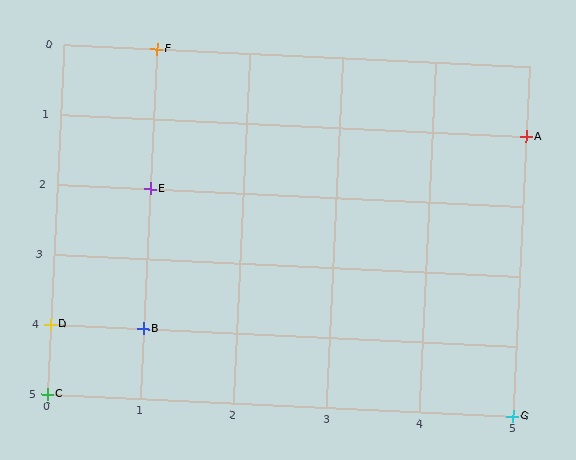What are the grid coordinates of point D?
Point D is at grid coordinates (0, 4).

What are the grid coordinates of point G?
Point G is at grid coordinates (5, 5).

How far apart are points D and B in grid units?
Points D and B are 1 column apart.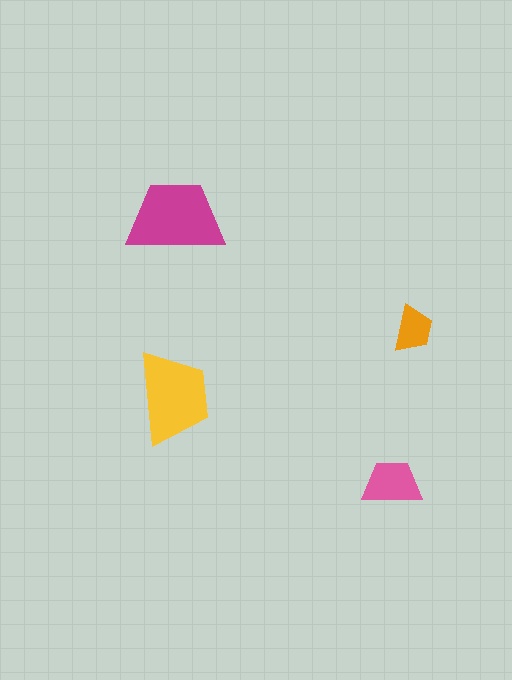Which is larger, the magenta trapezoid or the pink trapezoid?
The magenta one.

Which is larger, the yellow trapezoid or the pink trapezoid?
The yellow one.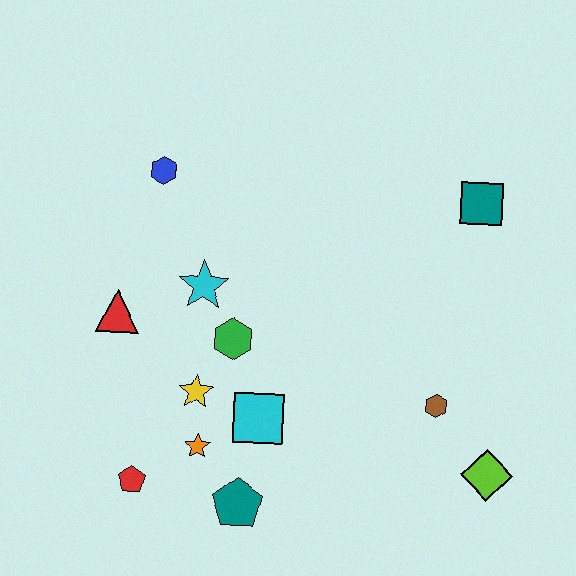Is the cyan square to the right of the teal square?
No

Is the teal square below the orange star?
No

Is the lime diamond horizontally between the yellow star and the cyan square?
No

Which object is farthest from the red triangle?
The lime diamond is farthest from the red triangle.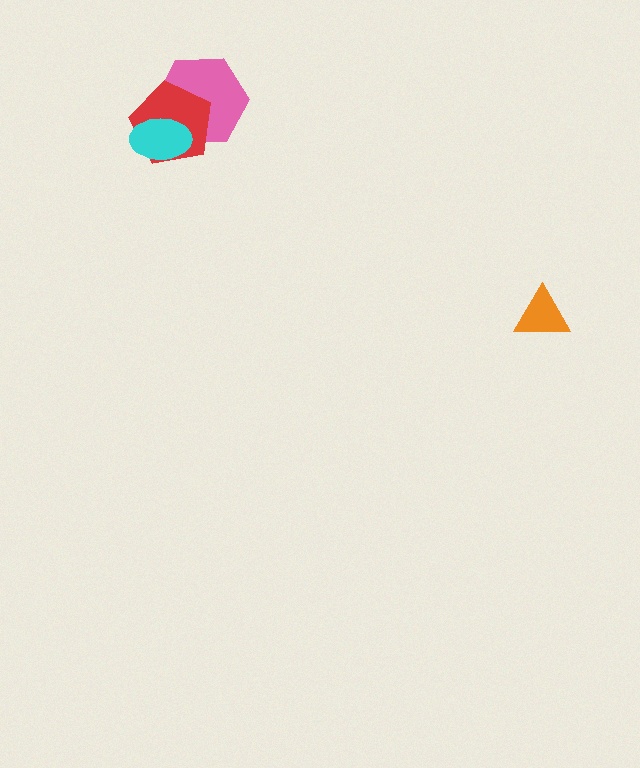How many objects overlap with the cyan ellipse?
2 objects overlap with the cyan ellipse.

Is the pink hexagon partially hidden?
Yes, it is partially covered by another shape.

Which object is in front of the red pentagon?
The cyan ellipse is in front of the red pentagon.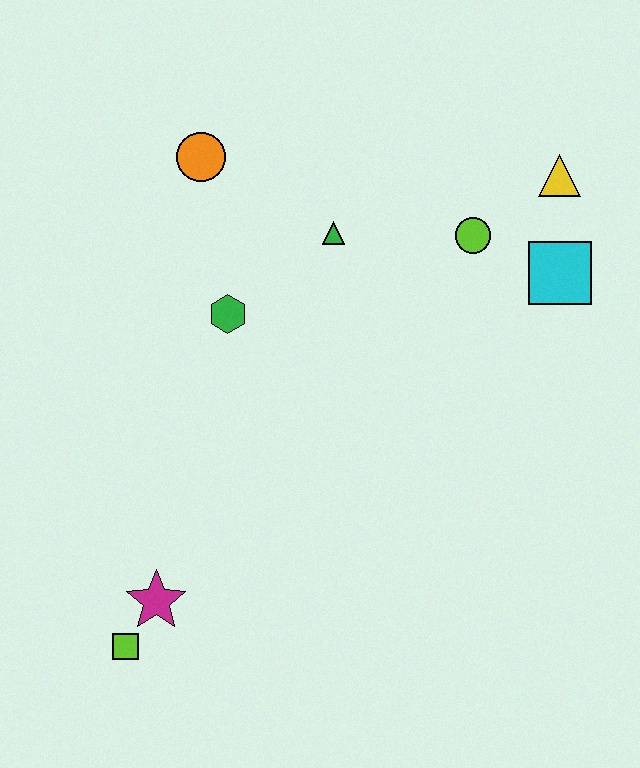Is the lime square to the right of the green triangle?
No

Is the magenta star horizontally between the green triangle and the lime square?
Yes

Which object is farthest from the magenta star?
The yellow triangle is farthest from the magenta star.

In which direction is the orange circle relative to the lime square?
The orange circle is above the lime square.